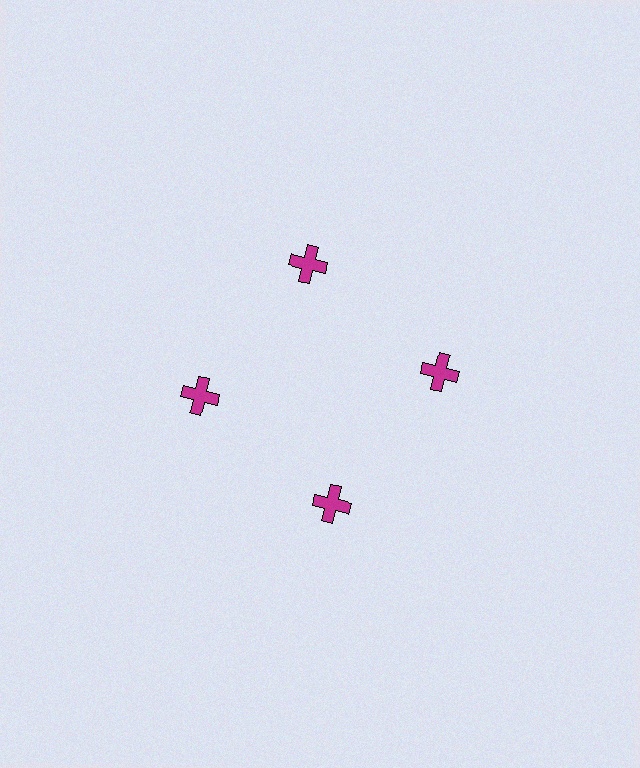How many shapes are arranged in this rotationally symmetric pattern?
There are 4 shapes, arranged in 4 groups of 1.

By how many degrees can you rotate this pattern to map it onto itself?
The pattern maps onto itself every 90 degrees of rotation.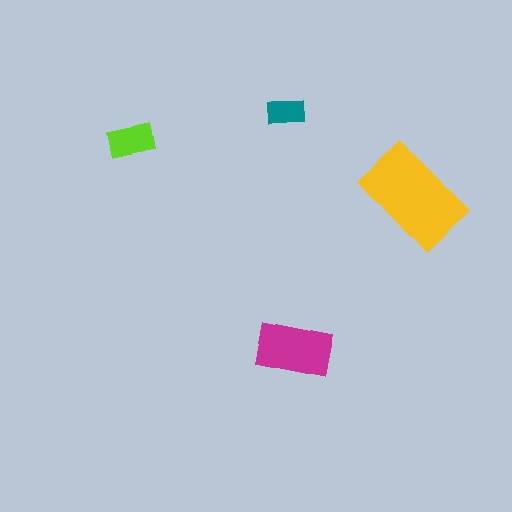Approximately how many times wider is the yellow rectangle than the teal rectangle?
About 3 times wider.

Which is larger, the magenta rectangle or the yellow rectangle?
The yellow one.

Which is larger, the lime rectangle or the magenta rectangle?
The magenta one.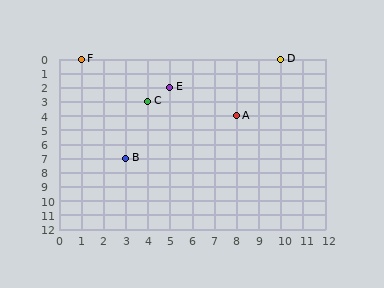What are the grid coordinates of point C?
Point C is at grid coordinates (4, 3).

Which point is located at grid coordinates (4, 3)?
Point C is at (4, 3).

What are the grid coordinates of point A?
Point A is at grid coordinates (8, 4).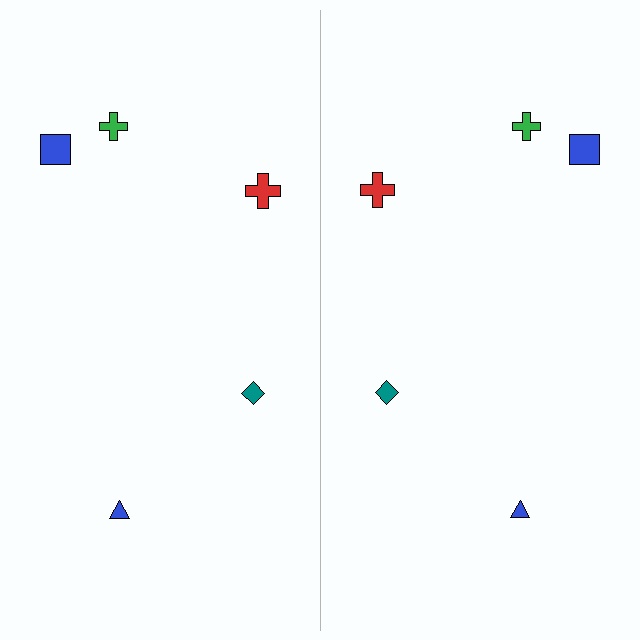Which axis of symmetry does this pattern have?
The pattern has a vertical axis of symmetry running through the center of the image.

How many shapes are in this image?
There are 10 shapes in this image.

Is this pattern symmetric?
Yes, this pattern has bilateral (reflection) symmetry.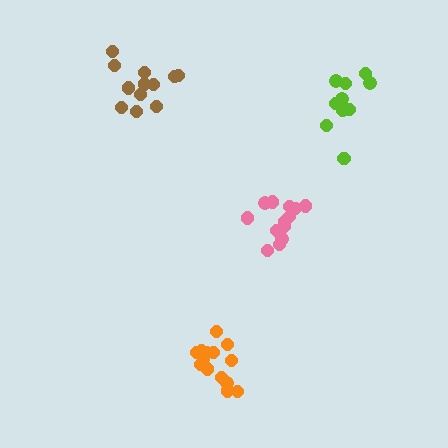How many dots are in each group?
Group 1: 12 dots, Group 2: 13 dots, Group 3: 10 dots, Group 4: 15 dots (50 total).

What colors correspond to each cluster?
The clusters are colored: brown, pink, lime, orange.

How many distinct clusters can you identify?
There are 4 distinct clusters.